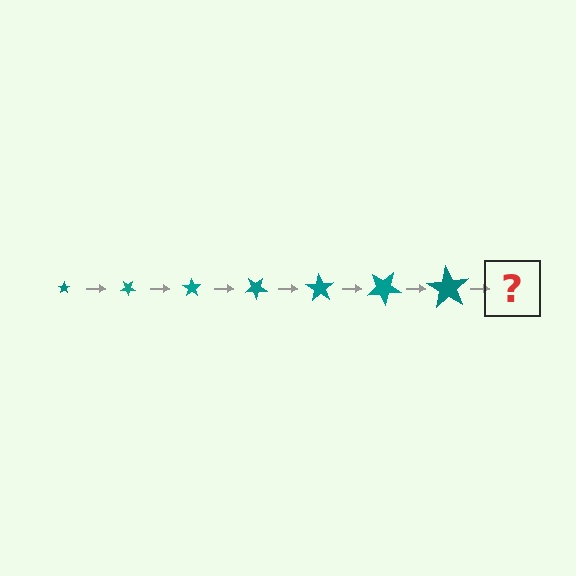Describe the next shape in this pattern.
It should be a star, larger than the previous one and rotated 245 degrees from the start.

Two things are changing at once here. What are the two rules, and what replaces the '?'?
The two rules are that the star grows larger each step and it rotates 35 degrees each step. The '?' should be a star, larger than the previous one and rotated 245 degrees from the start.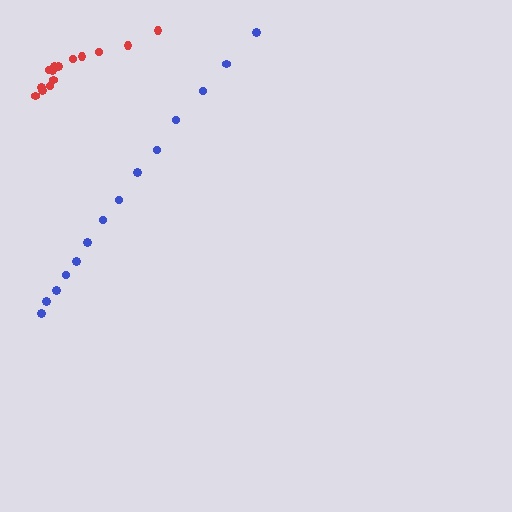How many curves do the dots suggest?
There are 2 distinct paths.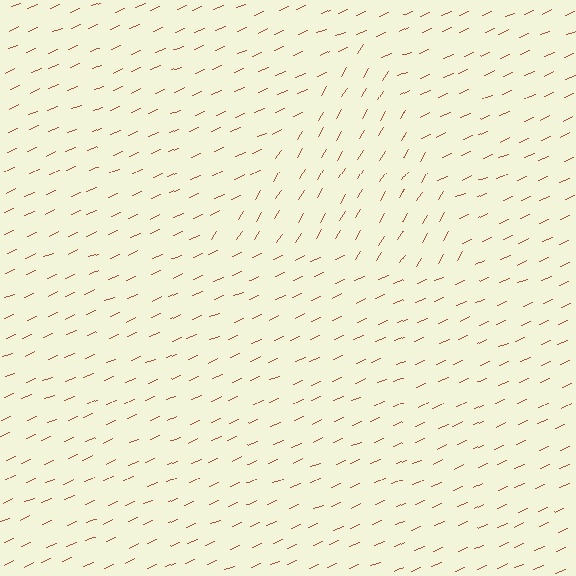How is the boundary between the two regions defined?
The boundary is defined purely by a change in line orientation (approximately 35 degrees difference). All lines are the same color and thickness.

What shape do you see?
I see a triangle.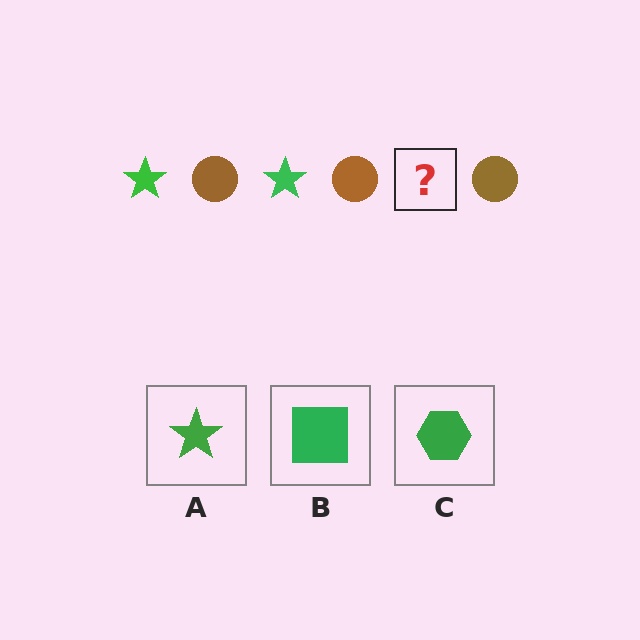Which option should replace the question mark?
Option A.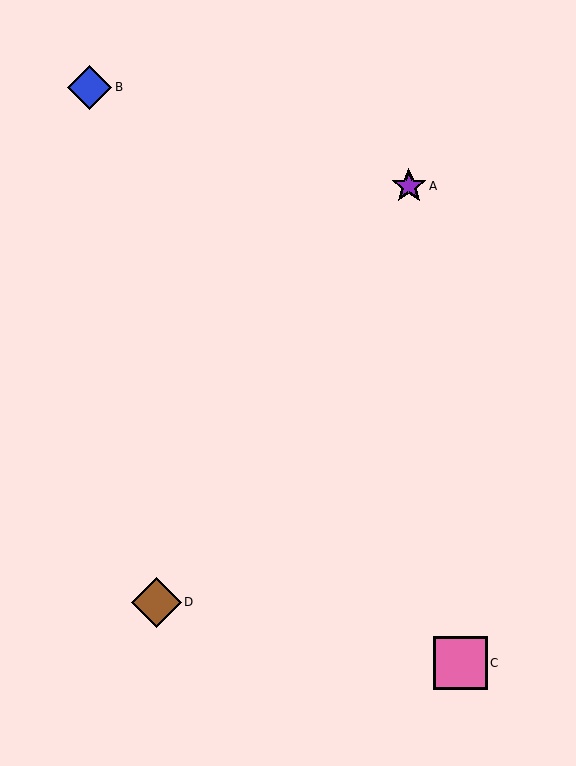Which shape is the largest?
The pink square (labeled C) is the largest.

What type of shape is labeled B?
Shape B is a blue diamond.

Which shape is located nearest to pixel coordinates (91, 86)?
The blue diamond (labeled B) at (90, 87) is nearest to that location.